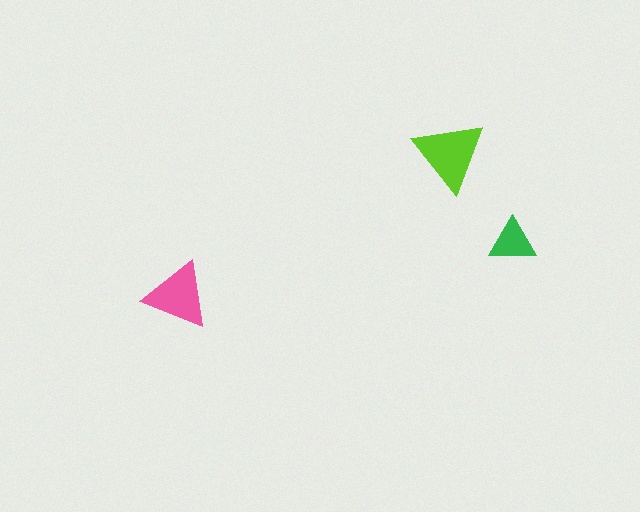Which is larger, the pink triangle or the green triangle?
The pink one.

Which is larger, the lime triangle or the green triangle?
The lime one.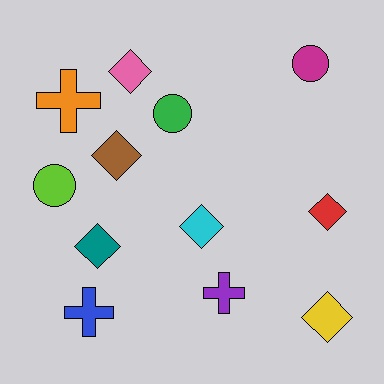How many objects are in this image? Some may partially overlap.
There are 12 objects.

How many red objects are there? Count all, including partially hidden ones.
There is 1 red object.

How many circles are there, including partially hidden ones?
There are 3 circles.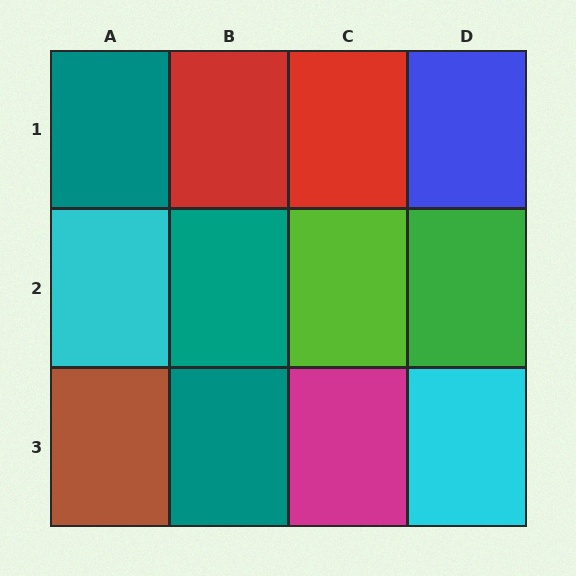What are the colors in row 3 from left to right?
Brown, teal, magenta, cyan.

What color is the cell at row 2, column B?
Teal.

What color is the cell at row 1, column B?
Red.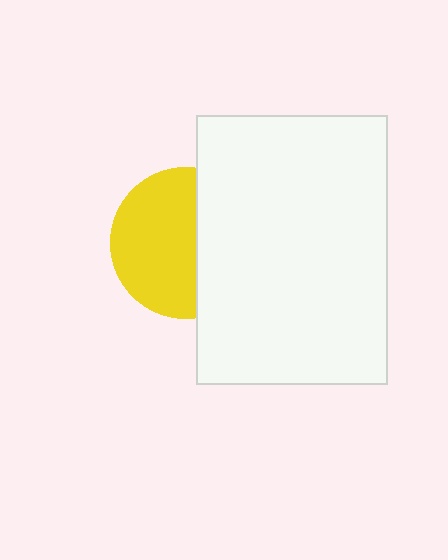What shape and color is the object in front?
The object in front is a white rectangle.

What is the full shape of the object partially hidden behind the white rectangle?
The partially hidden object is a yellow circle.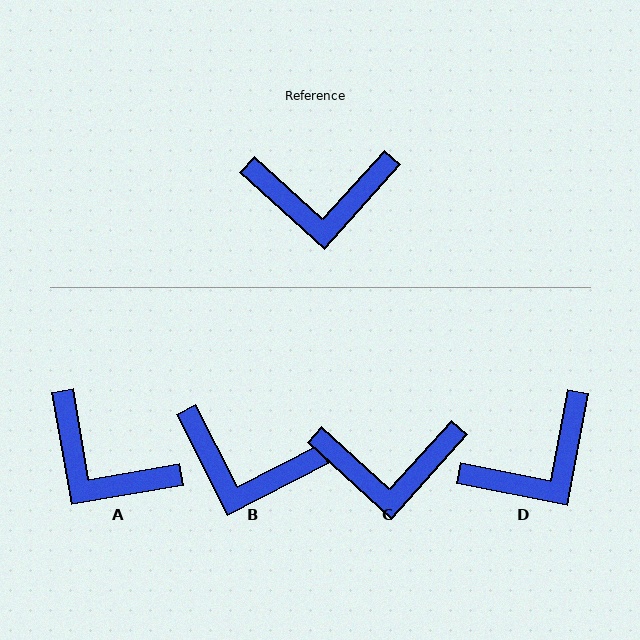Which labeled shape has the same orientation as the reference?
C.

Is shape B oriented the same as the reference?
No, it is off by about 21 degrees.